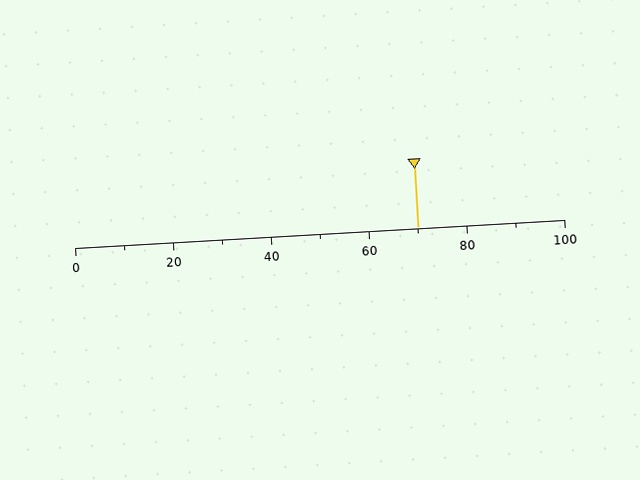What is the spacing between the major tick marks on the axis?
The major ticks are spaced 20 apart.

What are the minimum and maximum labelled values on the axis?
The axis runs from 0 to 100.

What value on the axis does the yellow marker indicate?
The marker indicates approximately 70.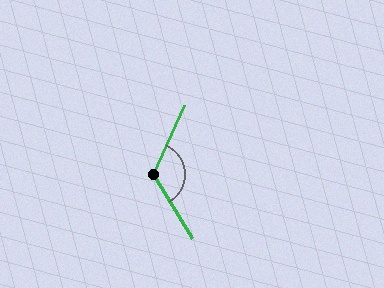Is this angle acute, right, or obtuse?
It is obtuse.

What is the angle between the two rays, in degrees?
Approximately 124 degrees.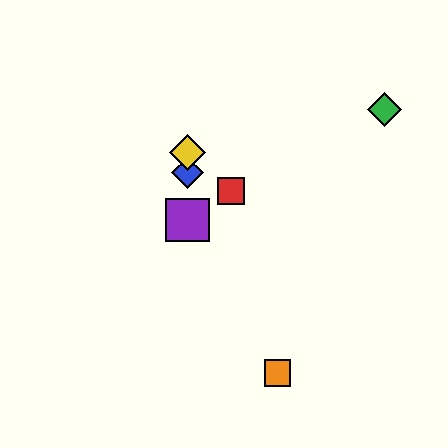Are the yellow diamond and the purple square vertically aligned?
Yes, both are at x≈188.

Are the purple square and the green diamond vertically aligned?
No, the purple square is at x≈188 and the green diamond is at x≈384.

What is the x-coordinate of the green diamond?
The green diamond is at x≈384.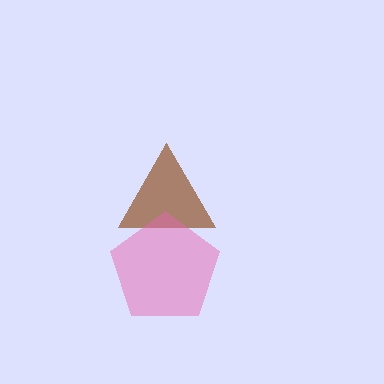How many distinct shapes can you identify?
There are 2 distinct shapes: a brown triangle, a pink pentagon.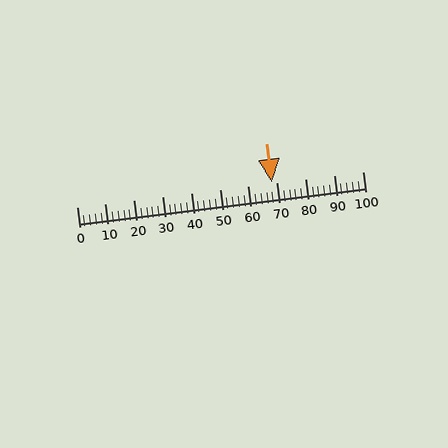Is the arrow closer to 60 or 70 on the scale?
The arrow is closer to 70.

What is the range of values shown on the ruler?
The ruler shows values from 0 to 100.